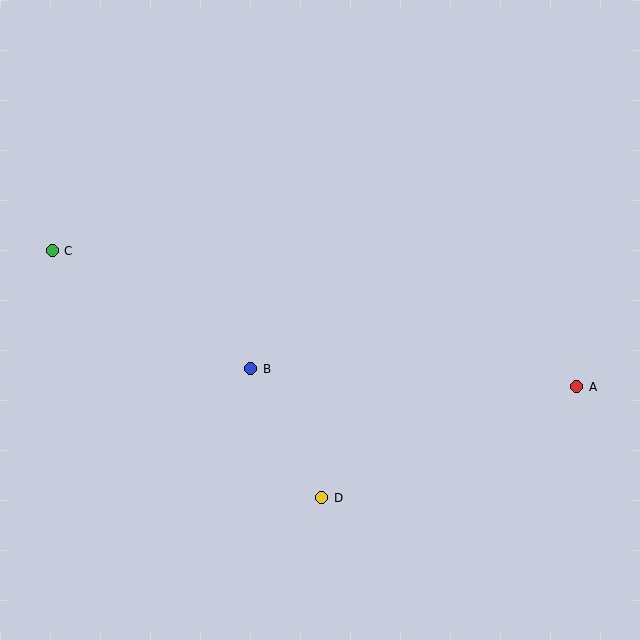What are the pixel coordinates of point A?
Point A is at (577, 387).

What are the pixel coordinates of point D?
Point D is at (322, 498).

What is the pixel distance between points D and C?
The distance between D and C is 365 pixels.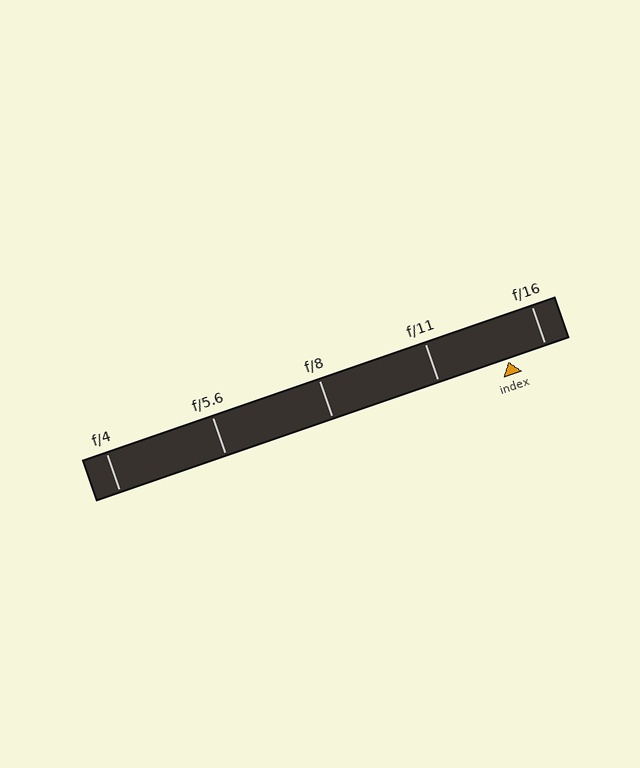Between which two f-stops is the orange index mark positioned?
The index mark is between f/11 and f/16.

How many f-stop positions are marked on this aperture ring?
There are 5 f-stop positions marked.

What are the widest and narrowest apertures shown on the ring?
The widest aperture shown is f/4 and the narrowest is f/16.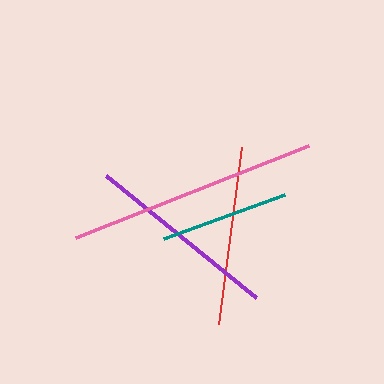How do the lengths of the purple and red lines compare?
The purple and red lines are approximately the same length.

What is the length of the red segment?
The red segment is approximately 178 pixels long.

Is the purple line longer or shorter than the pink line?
The pink line is longer than the purple line.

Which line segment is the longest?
The pink line is the longest at approximately 250 pixels.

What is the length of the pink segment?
The pink segment is approximately 250 pixels long.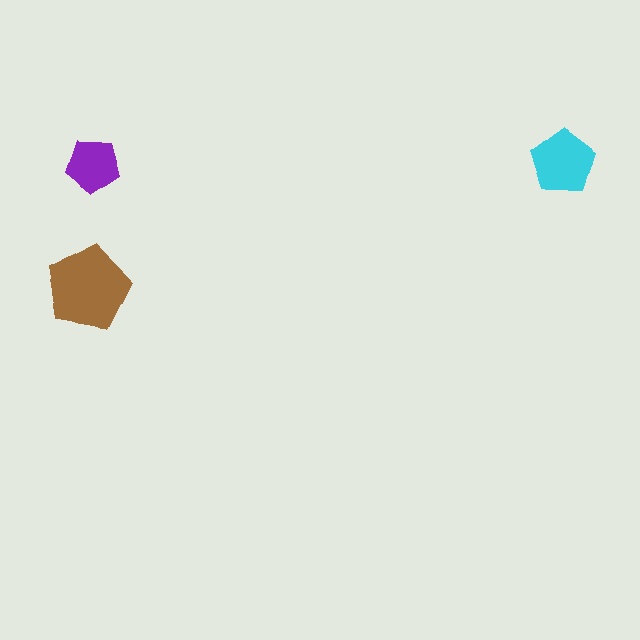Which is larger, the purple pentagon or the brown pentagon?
The brown one.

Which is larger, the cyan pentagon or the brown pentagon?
The brown one.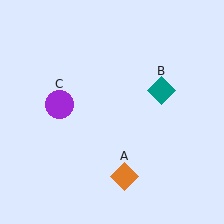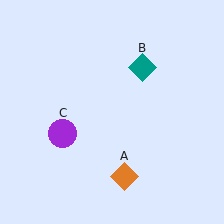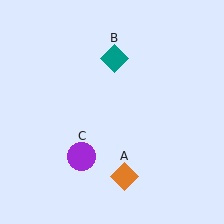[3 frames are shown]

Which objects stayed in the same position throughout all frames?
Orange diamond (object A) remained stationary.